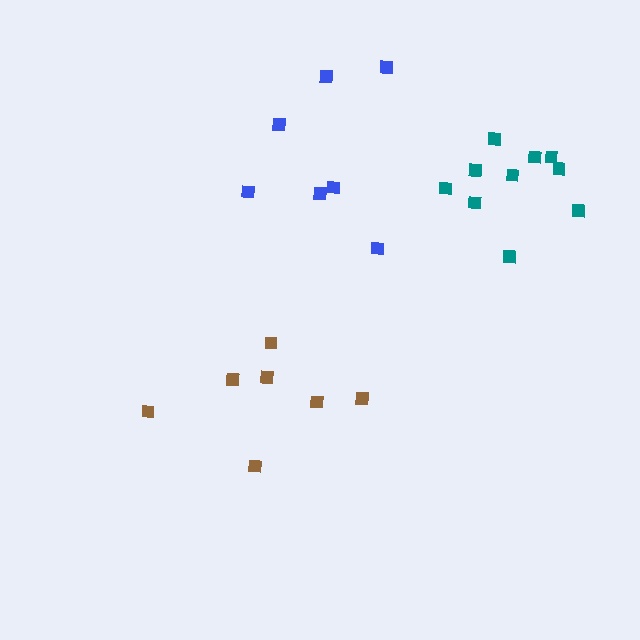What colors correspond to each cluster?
The clusters are colored: brown, teal, blue.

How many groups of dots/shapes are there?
There are 3 groups.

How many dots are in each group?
Group 1: 7 dots, Group 2: 10 dots, Group 3: 7 dots (24 total).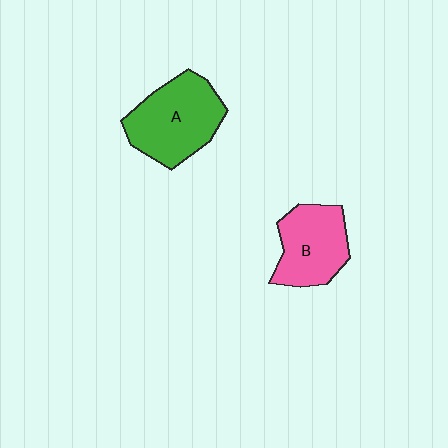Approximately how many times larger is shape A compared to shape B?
Approximately 1.2 times.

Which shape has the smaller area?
Shape B (pink).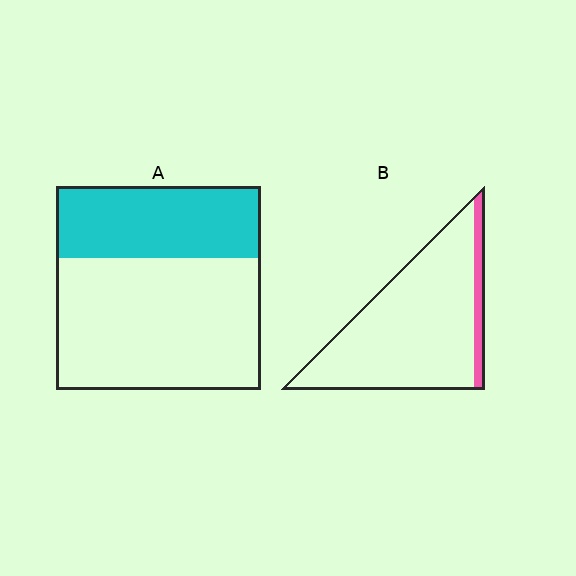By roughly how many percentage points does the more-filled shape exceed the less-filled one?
By roughly 25 percentage points (A over B).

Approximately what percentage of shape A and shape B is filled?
A is approximately 35% and B is approximately 10%.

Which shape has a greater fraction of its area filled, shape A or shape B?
Shape A.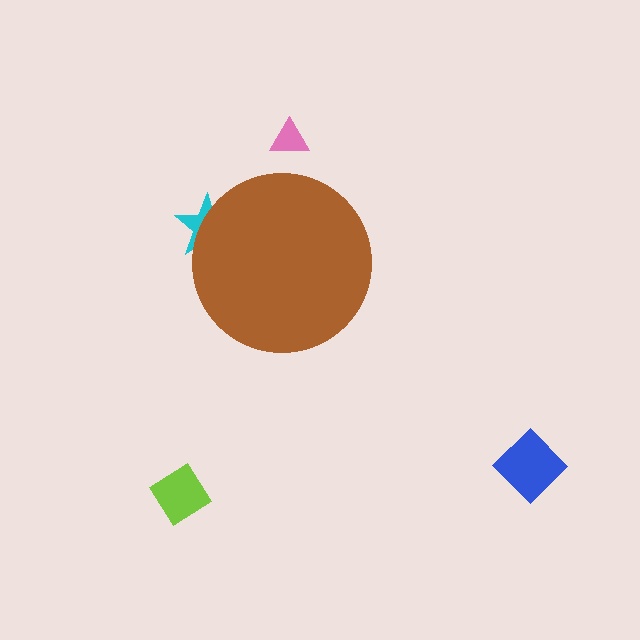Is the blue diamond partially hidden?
No, the blue diamond is fully visible.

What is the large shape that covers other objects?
A brown circle.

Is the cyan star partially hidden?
Yes, the cyan star is partially hidden behind the brown circle.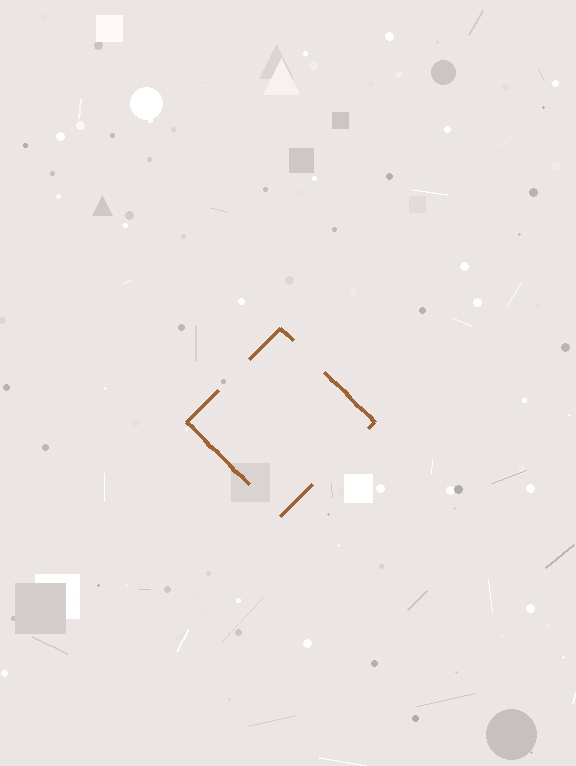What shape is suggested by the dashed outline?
The dashed outline suggests a diamond.